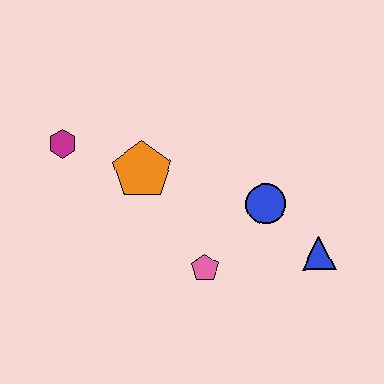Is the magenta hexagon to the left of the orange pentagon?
Yes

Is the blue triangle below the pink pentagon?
No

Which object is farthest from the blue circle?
The magenta hexagon is farthest from the blue circle.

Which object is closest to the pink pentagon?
The blue circle is closest to the pink pentagon.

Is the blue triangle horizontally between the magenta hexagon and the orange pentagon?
No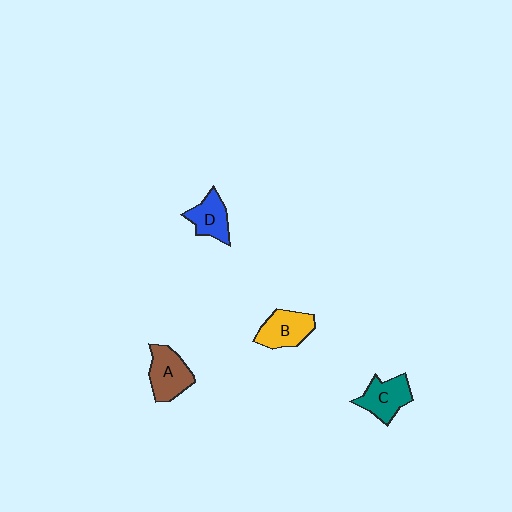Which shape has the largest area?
Shape A (brown).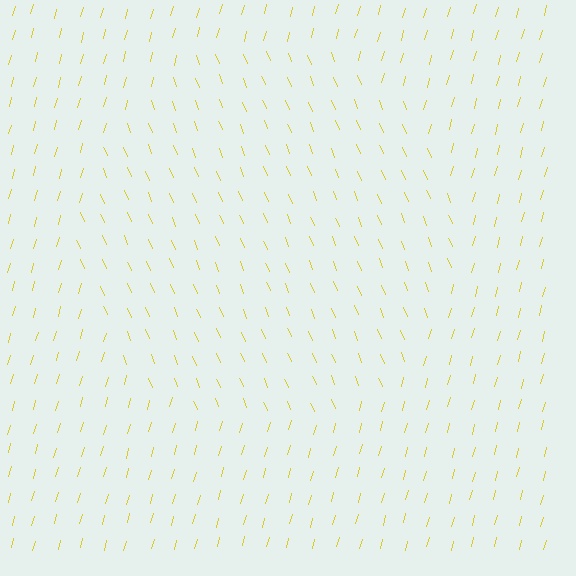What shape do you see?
I see a circle.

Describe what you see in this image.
The image is filled with small yellow line segments. A circle region in the image has lines oriented differently from the surrounding lines, creating a visible texture boundary.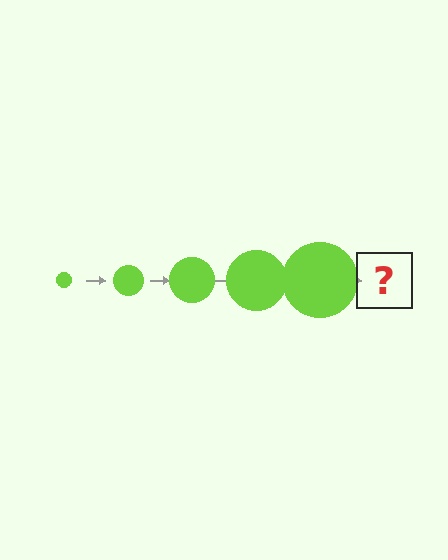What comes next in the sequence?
The next element should be a lime circle, larger than the previous one.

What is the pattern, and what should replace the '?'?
The pattern is that the circle gets progressively larger each step. The '?' should be a lime circle, larger than the previous one.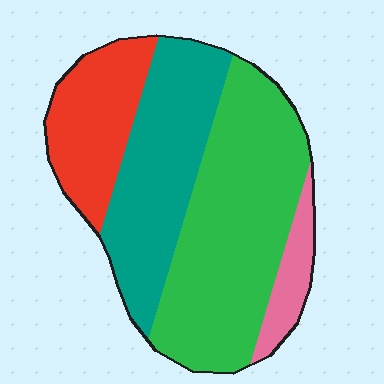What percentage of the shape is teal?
Teal takes up between a sixth and a third of the shape.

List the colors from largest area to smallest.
From largest to smallest: green, teal, red, pink.